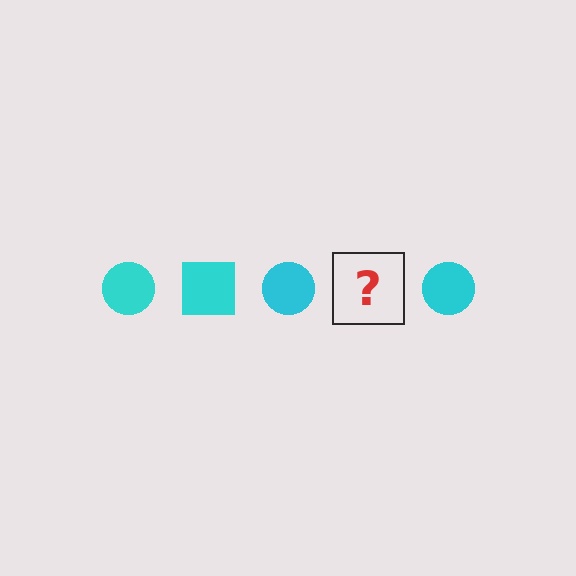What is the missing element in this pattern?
The missing element is a cyan square.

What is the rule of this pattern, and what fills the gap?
The rule is that the pattern cycles through circle, square shapes in cyan. The gap should be filled with a cyan square.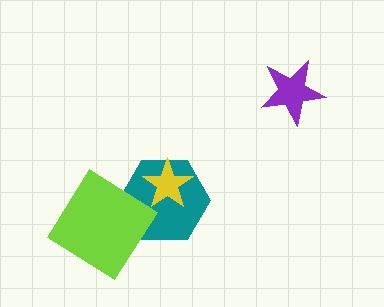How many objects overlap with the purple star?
0 objects overlap with the purple star.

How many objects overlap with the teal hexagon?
2 objects overlap with the teal hexagon.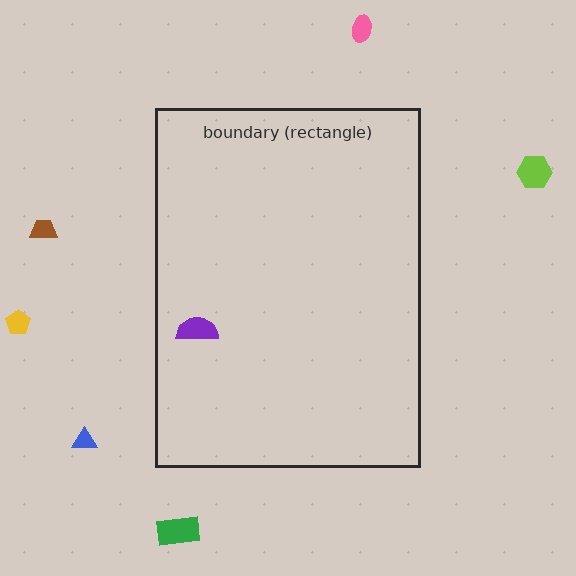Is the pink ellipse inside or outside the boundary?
Outside.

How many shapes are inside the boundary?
1 inside, 6 outside.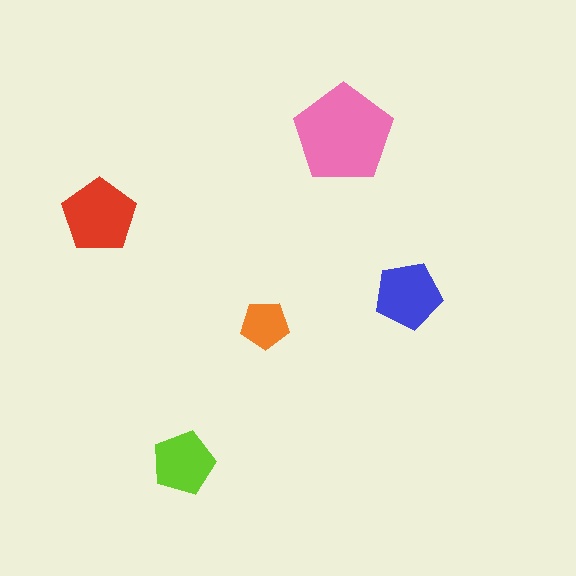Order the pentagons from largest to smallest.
the pink one, the red one, the blue one, the lime one, the orange one.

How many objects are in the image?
There are 5 objects in the image.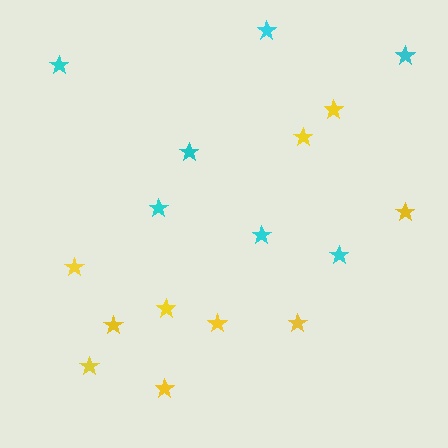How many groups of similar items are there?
There are 2 groups: one group of yellow stars (10) and one group of cyan stars (7).